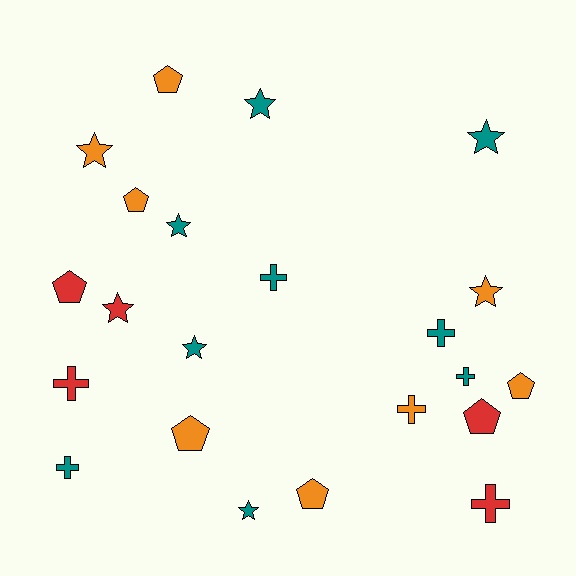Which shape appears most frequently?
Star, with 8 objects.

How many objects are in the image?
There are 22 objects.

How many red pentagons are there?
There are 2 red pentagons.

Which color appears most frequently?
Teal, with 9 objects.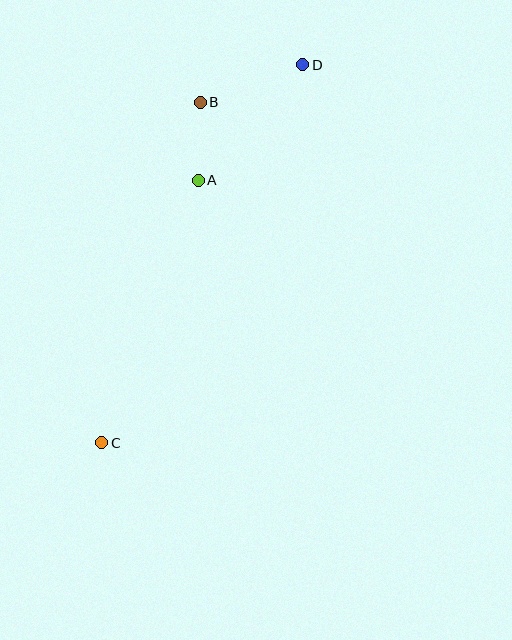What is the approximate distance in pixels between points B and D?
The distance between B and D is approximately 109 pixels.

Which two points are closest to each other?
Points A and B are closest to each other.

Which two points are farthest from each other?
Points C and D are farthest from each other.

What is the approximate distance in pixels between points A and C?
The distance between A and C is approximately 280 pixels.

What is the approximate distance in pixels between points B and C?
The distance between B and C is approximately 355 pixels.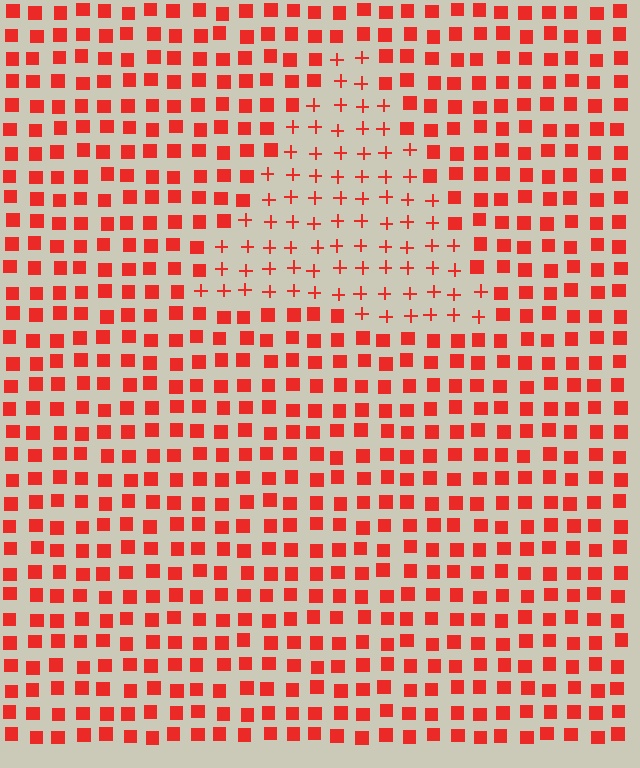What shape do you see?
I see a triangle.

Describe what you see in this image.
The image is filled with small red elements arranged in a uniform grid. A triangle-shaped region contains plus signs, while the surrounding area contains squares. The boundary is defined purely by the change in element shape.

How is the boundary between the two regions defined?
The boundary is defined by a change in element shape: plus signs inside vs. squares outside. All elements share the same color and spacing.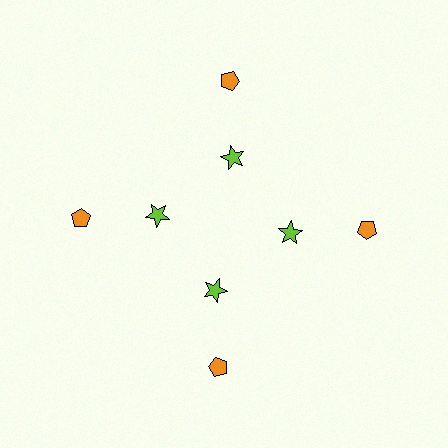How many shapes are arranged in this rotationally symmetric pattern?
There are 8 shapes, arranged in 4 groups of 2.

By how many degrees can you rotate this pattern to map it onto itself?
The pattern maps onto itself every 90 degrees of rotation.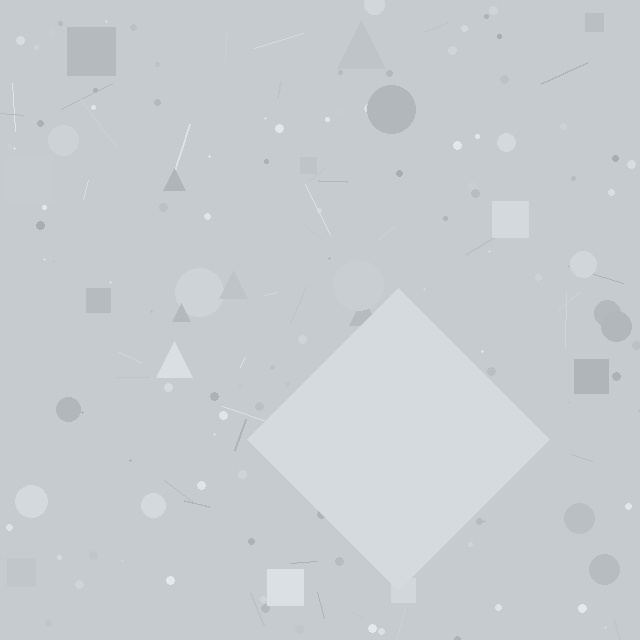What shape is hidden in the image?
A diamond is hidden in the image.